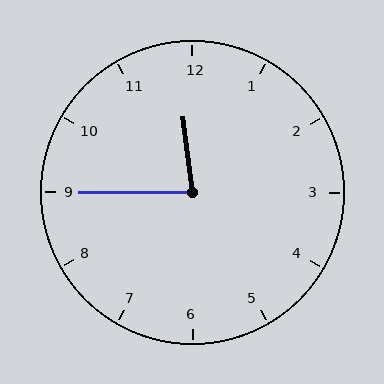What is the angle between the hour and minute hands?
Approximately 82 degrees.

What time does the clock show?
11:45.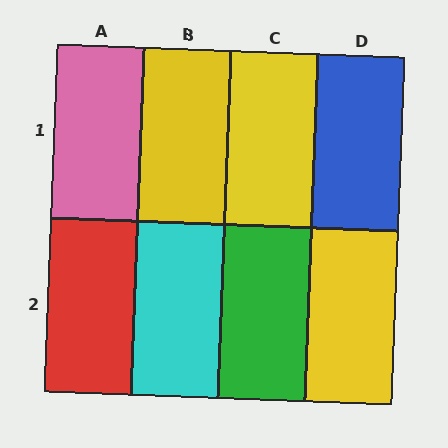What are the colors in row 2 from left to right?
Red, cyan, green, yellow.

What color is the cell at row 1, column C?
Yellow.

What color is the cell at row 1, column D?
Blue.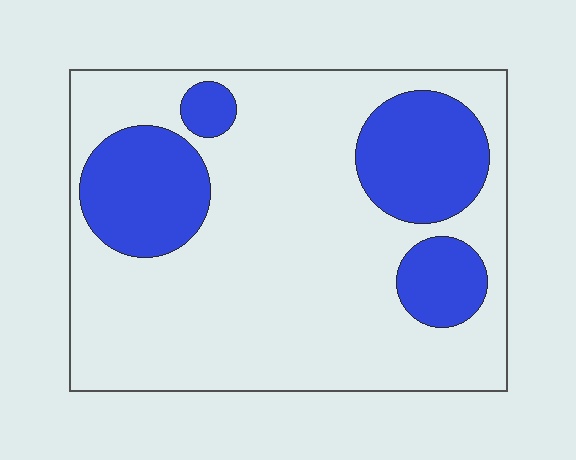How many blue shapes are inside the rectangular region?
4.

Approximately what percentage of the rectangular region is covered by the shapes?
Approximately 25%.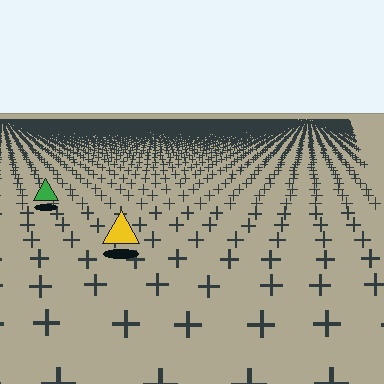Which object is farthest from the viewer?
The green triangle is farthest from the viewer. It appears smaller and the ground texture around it is denser.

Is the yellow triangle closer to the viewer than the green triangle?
Yes. The yellow triangle is closer — you can tell from the texture gradient: the ground texture is coarser near it.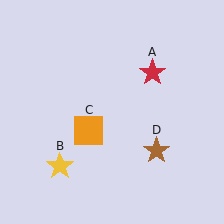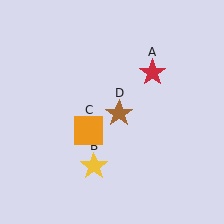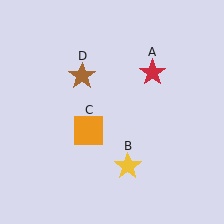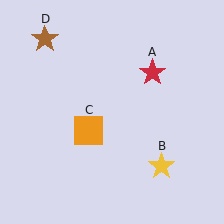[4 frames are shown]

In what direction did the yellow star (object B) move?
The yellow star (object B) moved right.